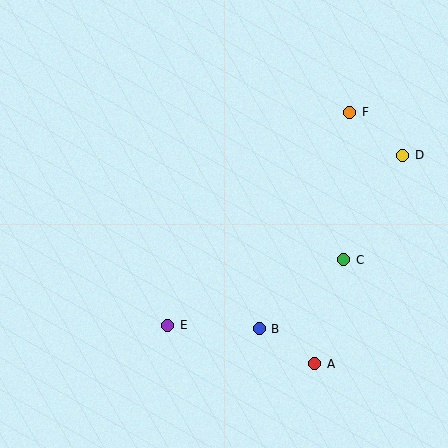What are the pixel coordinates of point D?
Point D is at (403, 155).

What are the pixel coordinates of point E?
Point E is at (168, 325).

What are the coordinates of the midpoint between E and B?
The midpoint between E and B is at (213, 327).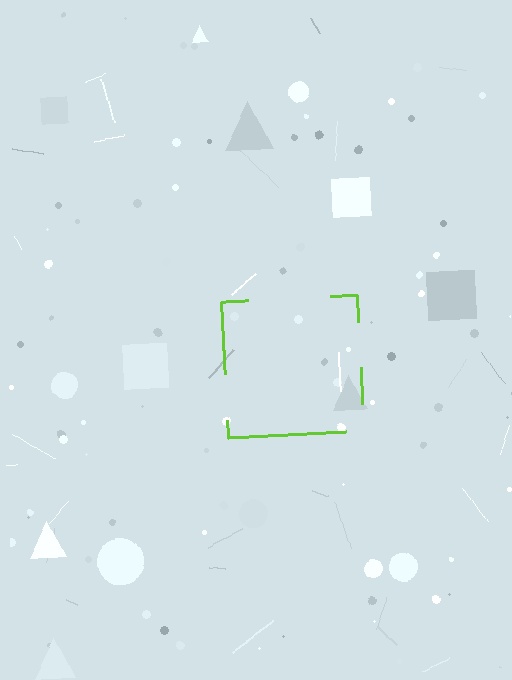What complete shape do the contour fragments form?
The contour fragments form a square.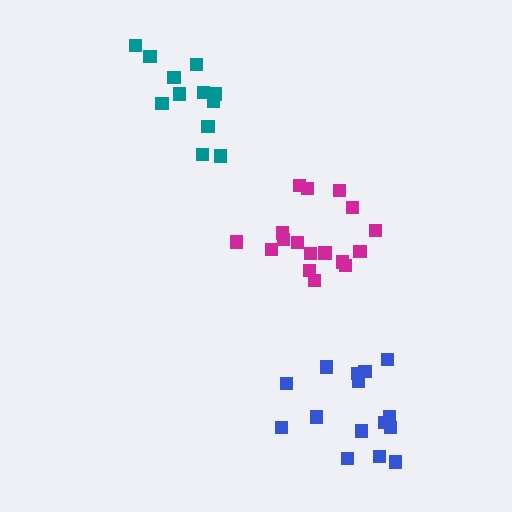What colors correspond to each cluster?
The clusters are colored: magenta, blue, teal.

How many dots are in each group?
Group 1: 17 dots, Group 2: 15 dots, Group 3: 12 dots (44 total).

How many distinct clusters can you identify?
There are 3 distinct clusters.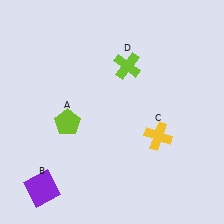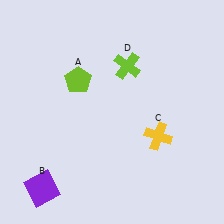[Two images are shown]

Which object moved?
The lime pentagon (A) moved up.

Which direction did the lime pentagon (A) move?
The lime pentagon (A) moved up.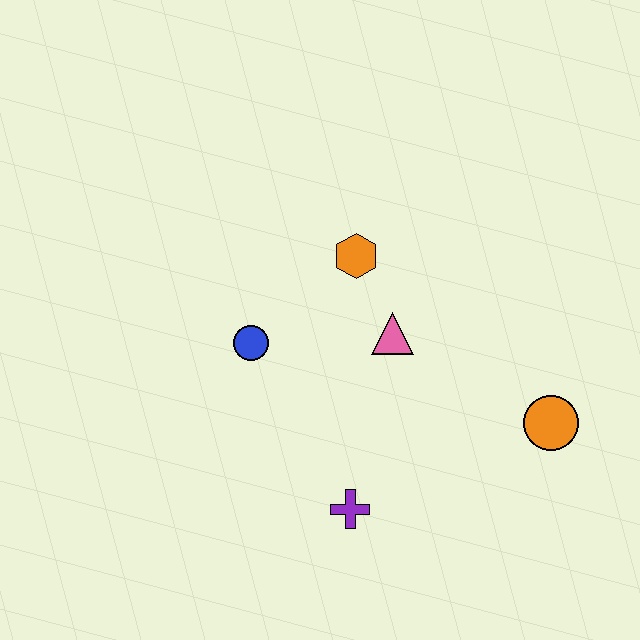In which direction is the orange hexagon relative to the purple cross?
The orange hexagon is above the purple cross.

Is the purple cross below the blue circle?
Yes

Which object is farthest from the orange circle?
The blue circle is farthest from the orange circle.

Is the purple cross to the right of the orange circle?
No